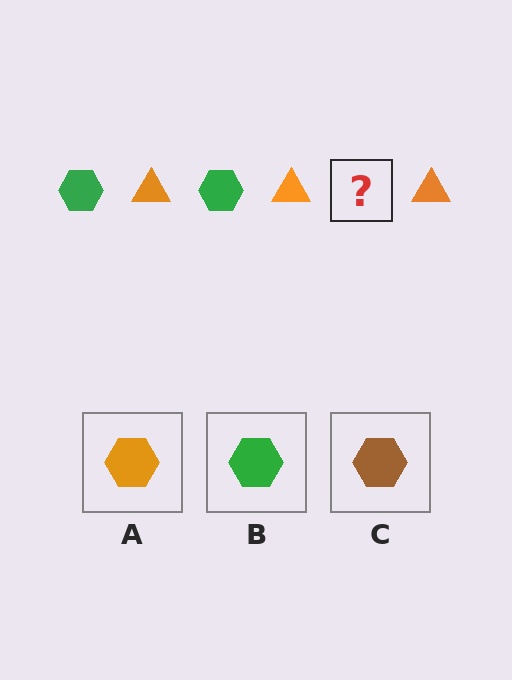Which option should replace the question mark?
Option B.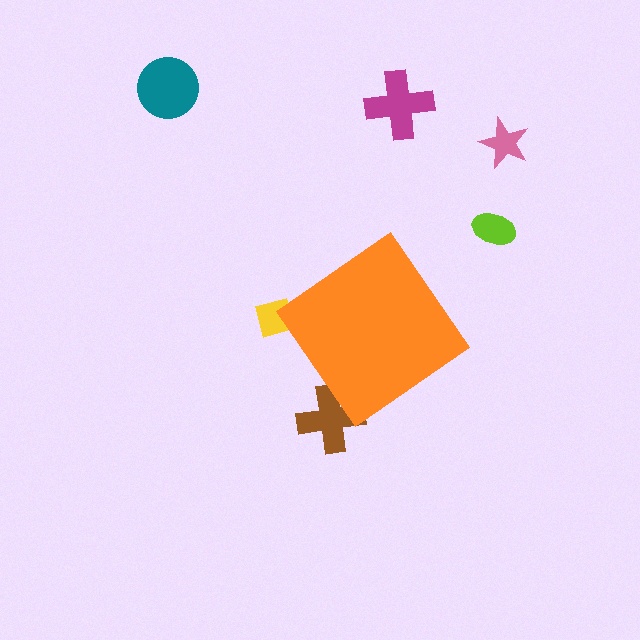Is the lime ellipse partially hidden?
No, the lime ellipse is fully visible.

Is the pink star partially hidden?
No, the pink star is fully visible.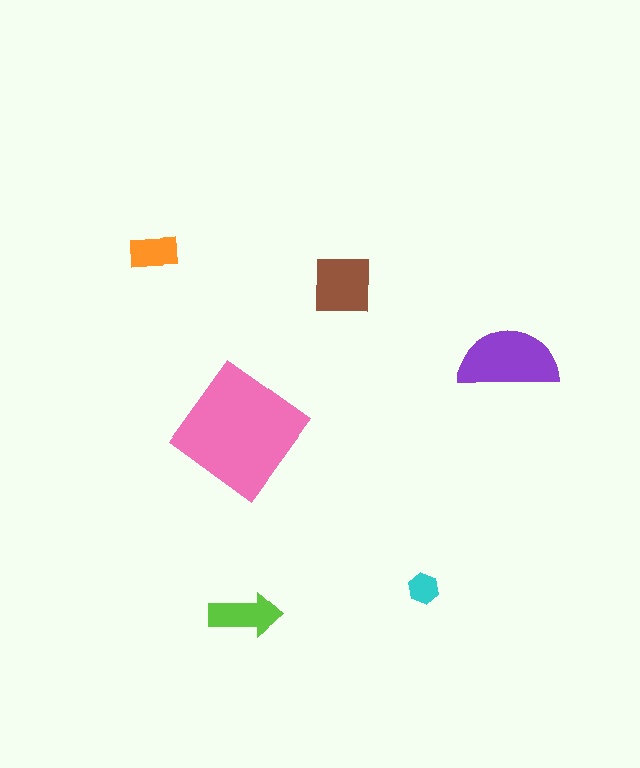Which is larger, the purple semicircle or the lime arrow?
The purple semicircle.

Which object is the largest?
The pink diamond.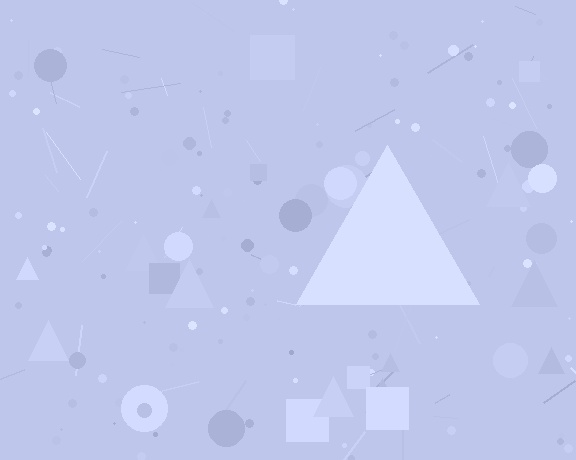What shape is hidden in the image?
A triangle is hidden in the image.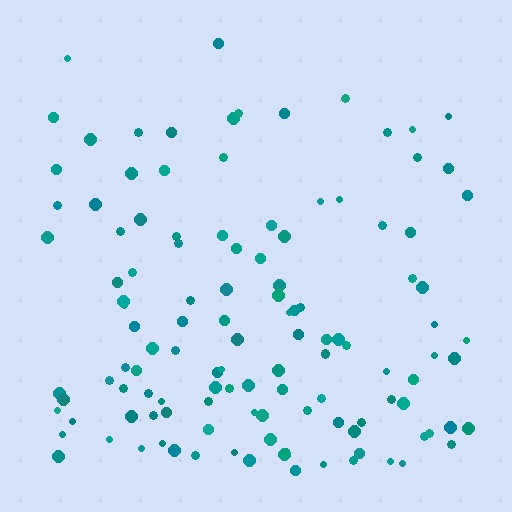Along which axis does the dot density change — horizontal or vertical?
Vertical.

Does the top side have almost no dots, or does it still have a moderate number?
Still a moderate number, just noticeably fewer than the bottom.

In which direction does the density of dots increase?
From top to bottom, with the bottom side densest.